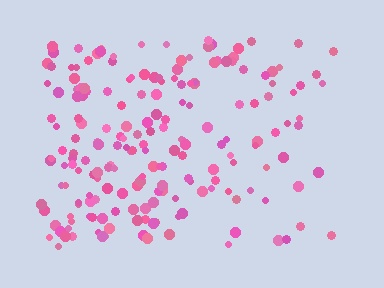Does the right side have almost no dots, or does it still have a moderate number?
Still a moderate number, just noticeably fewer than the left.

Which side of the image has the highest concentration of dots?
The left.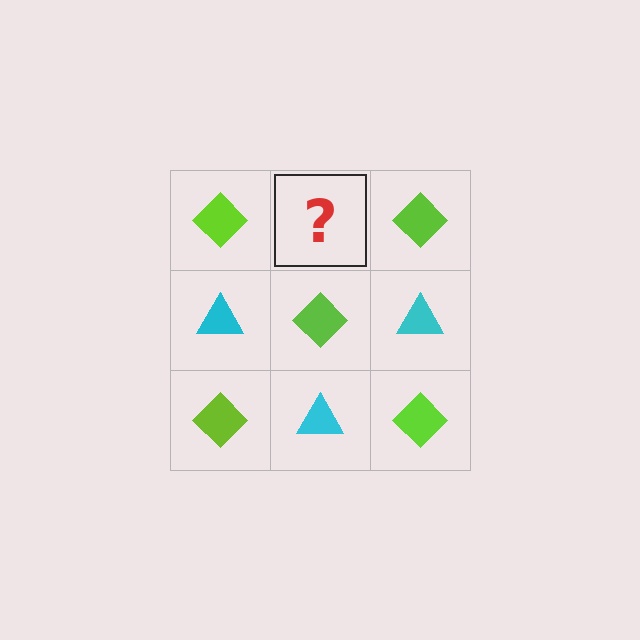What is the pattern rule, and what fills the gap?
The rule is that it alternates lime diamond and cyan triangle in a checkerboard pattern. The gap should be filled with a cyan triangle.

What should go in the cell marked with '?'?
The missing cell should contain a cyan triangle.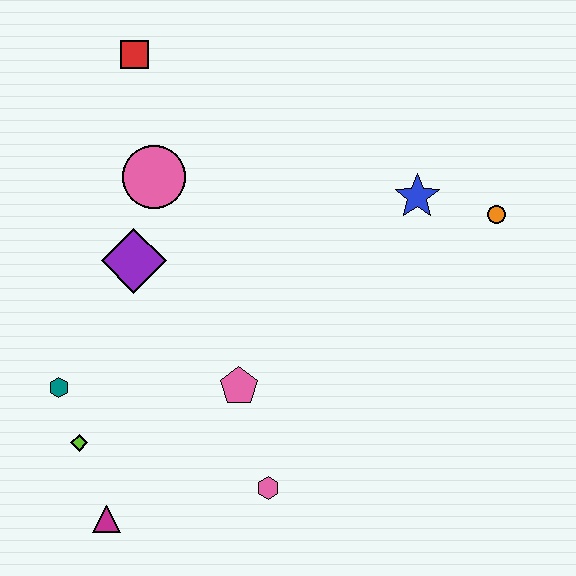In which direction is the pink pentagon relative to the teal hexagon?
The pink pentagon is to the right of the teal hexagon.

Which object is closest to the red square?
The pink circle is closest to the red square.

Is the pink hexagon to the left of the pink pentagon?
No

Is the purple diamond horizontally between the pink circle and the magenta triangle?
Yes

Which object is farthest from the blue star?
The magenta triangle is farthest from the blue star.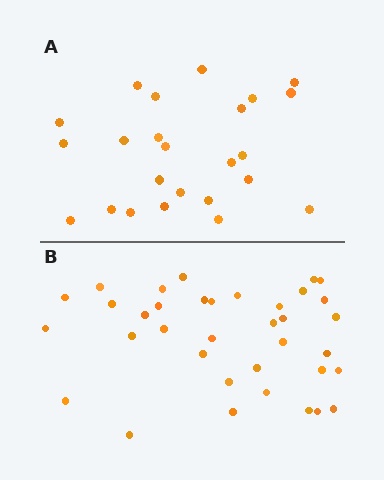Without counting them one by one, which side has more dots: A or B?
Region B (the bottom region) has more dots.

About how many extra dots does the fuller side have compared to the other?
Region B has roughly 12 or so more dots than region A.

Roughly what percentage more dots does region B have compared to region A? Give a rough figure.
About 50% more.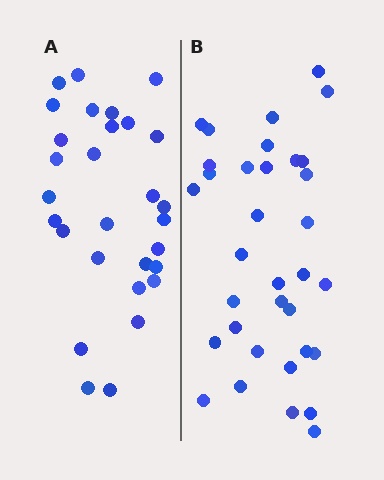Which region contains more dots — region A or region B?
Region B (the right region) has more dots.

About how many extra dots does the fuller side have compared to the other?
Region B has about 5 more dots than region A.